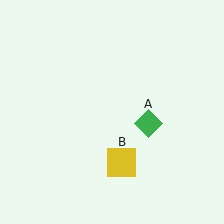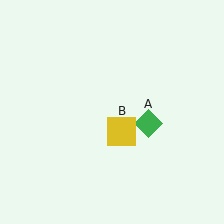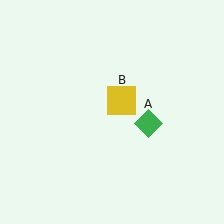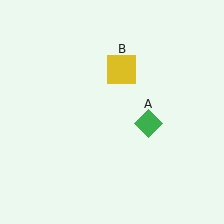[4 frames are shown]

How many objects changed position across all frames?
1 object changed position: yellow square (object B).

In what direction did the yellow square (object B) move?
The yellow square (object B) moved up.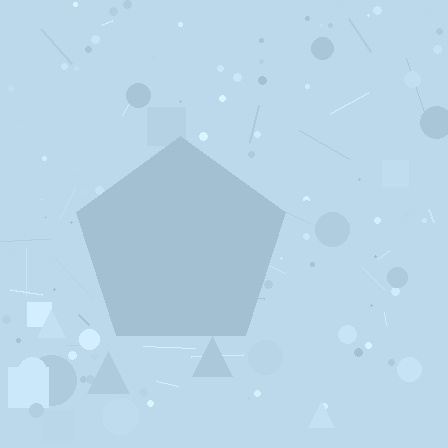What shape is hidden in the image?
A pentagon is hidden in the image.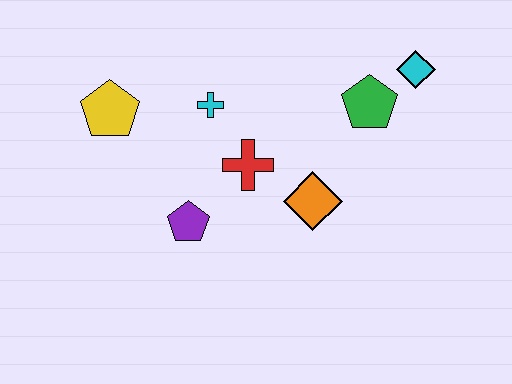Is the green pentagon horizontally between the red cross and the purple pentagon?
No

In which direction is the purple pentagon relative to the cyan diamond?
The purple pentagon is to the left of the cyan diamond.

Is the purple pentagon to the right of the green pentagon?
No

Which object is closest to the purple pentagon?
The red cross is closest to the purple pentagon.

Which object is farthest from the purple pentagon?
The cyan diamond is farthest from the purple pentagon.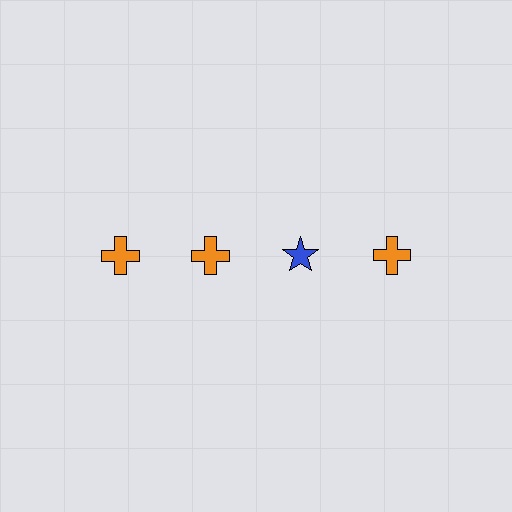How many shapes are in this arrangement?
There are 4 shapes arranged in a grid pattern.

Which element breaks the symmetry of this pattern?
The blue star in the top row, center column breaks the symmetry. All other shapes are orange crosses.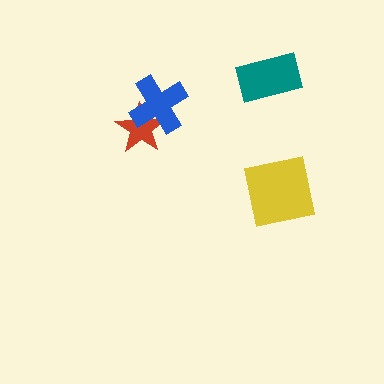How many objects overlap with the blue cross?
1 object overlaps with the blue cross.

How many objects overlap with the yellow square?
0 objects overlap with the yellow square.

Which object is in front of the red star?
The blue cross is in front of the red star.